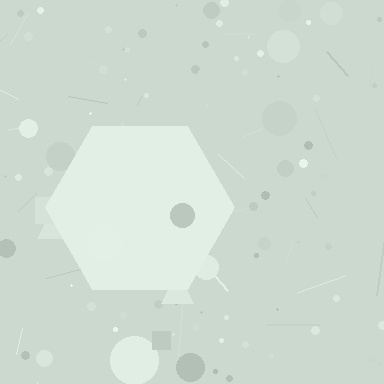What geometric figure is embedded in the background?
A hexagon is embedded in the background.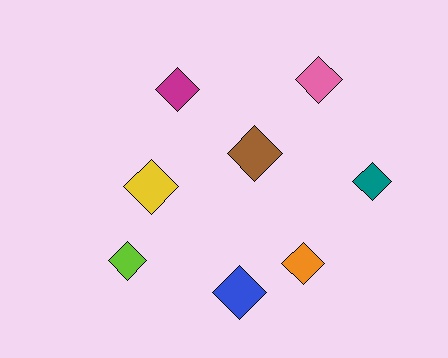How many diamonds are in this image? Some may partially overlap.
There are 8 diamonds.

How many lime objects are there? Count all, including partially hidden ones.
There is 1 lime object.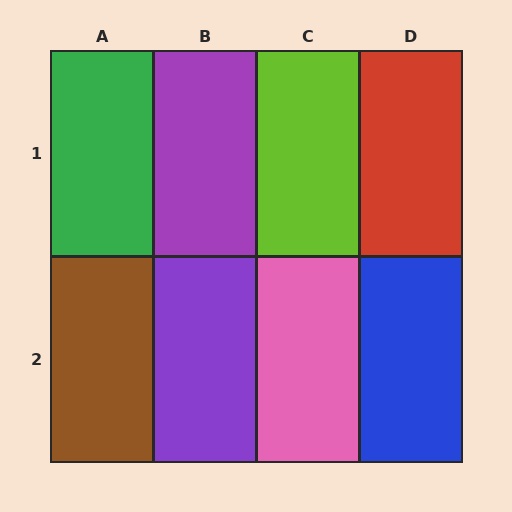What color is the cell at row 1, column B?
Purple.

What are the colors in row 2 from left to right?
Brown, purple, pink, blue.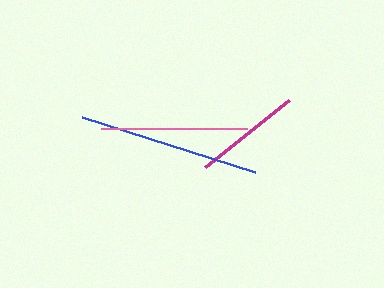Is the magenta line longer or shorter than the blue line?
The blue line is longer than the magenta line.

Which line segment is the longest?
The blue line is the longest at approximately 182 pixels.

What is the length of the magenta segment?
The magenta segment is approximately 108 pixels long.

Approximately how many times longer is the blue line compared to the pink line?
The blue line is approximately 1.2 times the length of the pink line.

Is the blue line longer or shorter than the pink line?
The blue line is longer than the pink line.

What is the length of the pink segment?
The pink segment is approximately 146 pixels long.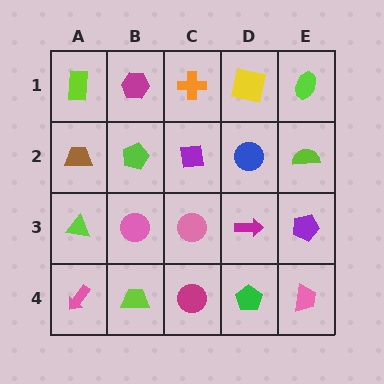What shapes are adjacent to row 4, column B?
A pink circle (row 3, column B), a pink arrow (row 4, column A), a magenta circle (row 4, column C).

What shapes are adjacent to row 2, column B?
A magenta hexagon (row 1, column B), a pink circle (row 3, column B), a brown trapezoid (row 2, column A), a purple square (row 2, column C).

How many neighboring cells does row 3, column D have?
4.